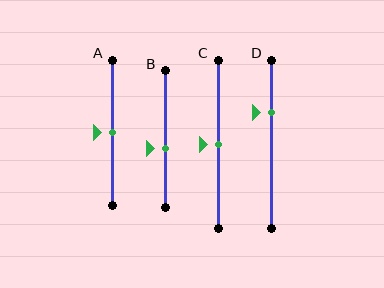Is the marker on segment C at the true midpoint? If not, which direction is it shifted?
Yes, the marker on segment C is at the true midpoint.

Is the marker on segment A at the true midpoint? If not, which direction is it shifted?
Yes, the marker on segment A is at the true midpoint.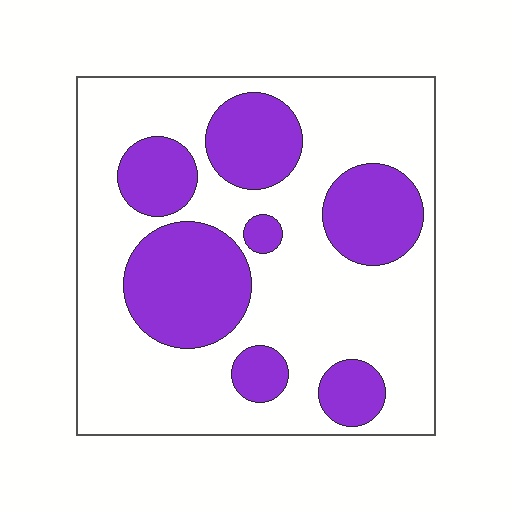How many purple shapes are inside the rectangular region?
7.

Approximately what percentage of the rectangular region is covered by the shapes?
Approximately 30%.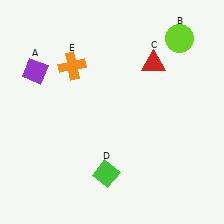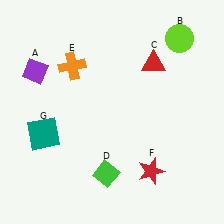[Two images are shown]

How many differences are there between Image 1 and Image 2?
There are 2 differences between the two images.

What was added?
A red star (F), a teal square (G) were added in Image 2.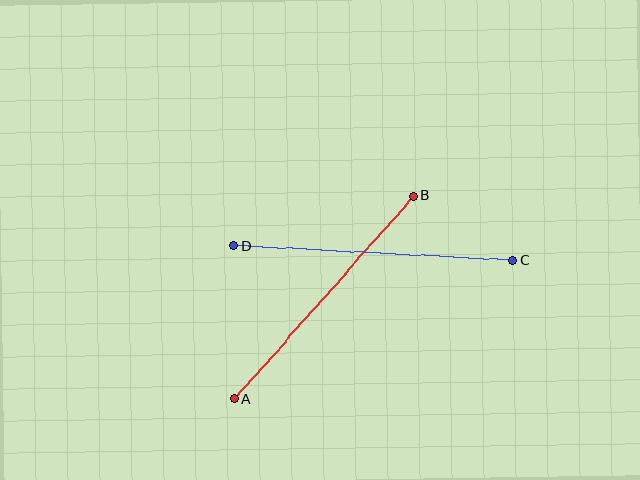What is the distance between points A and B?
The distance is approximately 271 pixels.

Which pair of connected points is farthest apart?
Points C and D are farthest apart.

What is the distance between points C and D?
The distance is approximately 280 pixels.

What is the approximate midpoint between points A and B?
The midpoint is at approximately (324, 297) pixels.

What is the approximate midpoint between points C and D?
The midpoint is at approximately (374, 253) pixels.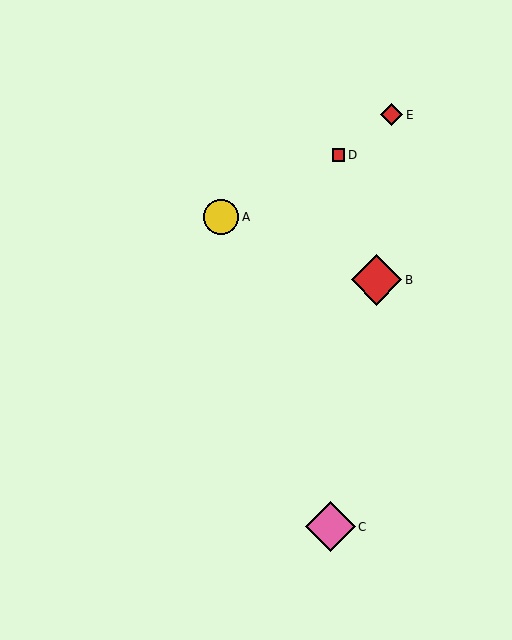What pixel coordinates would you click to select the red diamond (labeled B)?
Click at (377, 280) to select the red diamond B.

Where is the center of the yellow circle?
The center of the yellow circle is at (221, 217).